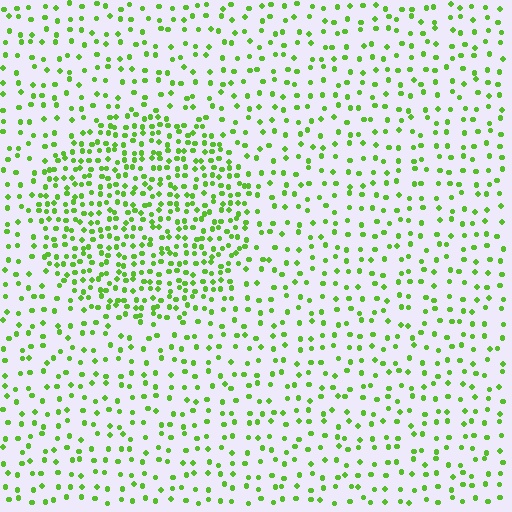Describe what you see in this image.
The image contains small lime elements arranged at two different densities. A circle-shaped region is visible where the elements are more densely packed than the surrounding area.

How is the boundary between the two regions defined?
The boundary is defined by a change in element density (approximately 2.1x ratio). All elements are the same color, size, and shape.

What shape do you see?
I see a circle.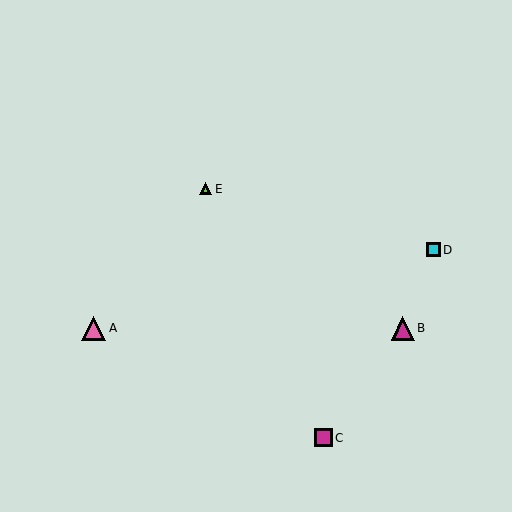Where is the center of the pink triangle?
The center of the pink triangle is at (93, 328).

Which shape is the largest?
The pink triangle (labeled A) is the largest.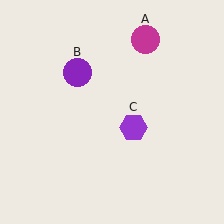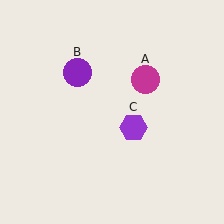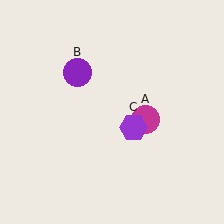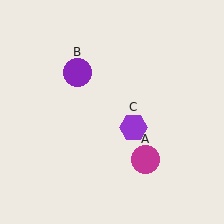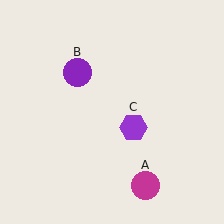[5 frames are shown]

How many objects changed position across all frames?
1 object changed position: magenta circle (object A).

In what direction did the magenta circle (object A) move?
The magenta circle (object A) moved down.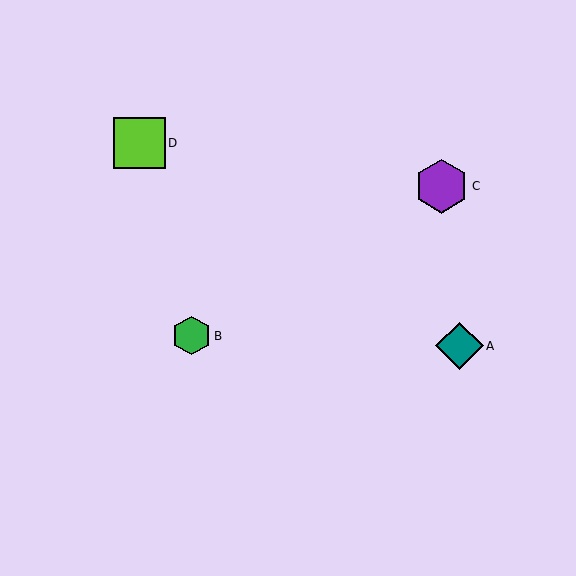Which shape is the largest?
The purple hexagon (labeled C) is the largest.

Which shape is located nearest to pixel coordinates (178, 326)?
The green hexagon (labeled B) at (192, 336) is nearest to that location.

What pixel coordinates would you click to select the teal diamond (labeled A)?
Click at (460, 346) to select the teal diamond A.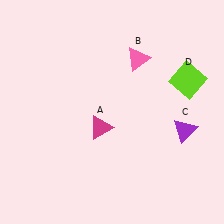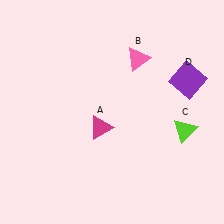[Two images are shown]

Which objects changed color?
C changed from purple to lime. D changed from lime to purple.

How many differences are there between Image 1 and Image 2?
There are 2 differences between the two images.